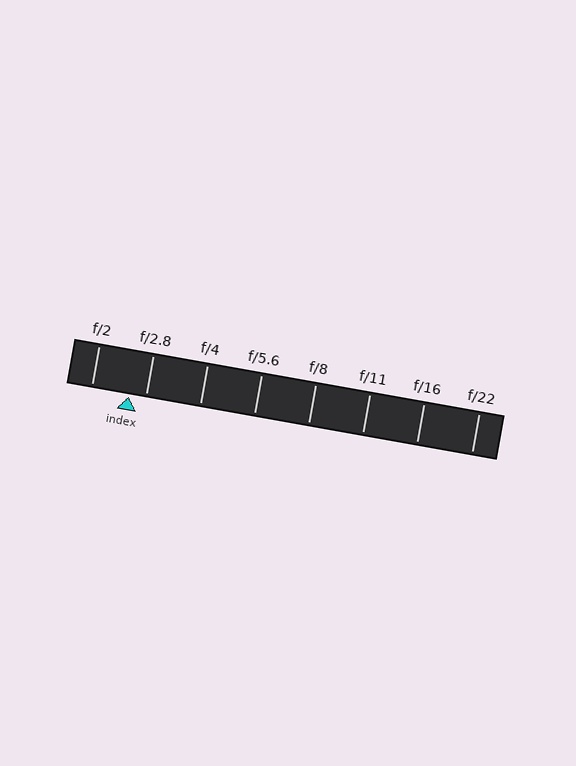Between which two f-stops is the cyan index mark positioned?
The index mark is between f/2 and f/2.8.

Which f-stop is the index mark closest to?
The index mark is closest to f/2.8.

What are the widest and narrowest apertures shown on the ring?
The widest aperture shown is f/2 and the narrowest is f/22.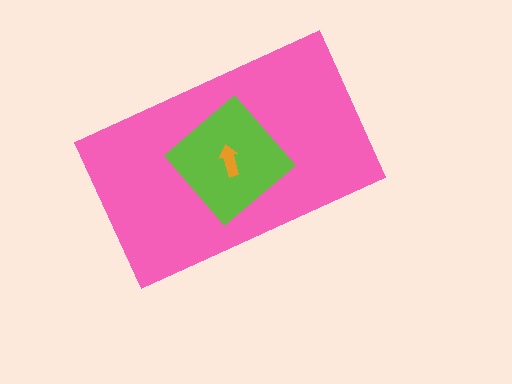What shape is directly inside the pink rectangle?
The lime diamond.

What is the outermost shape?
The pink rectangle.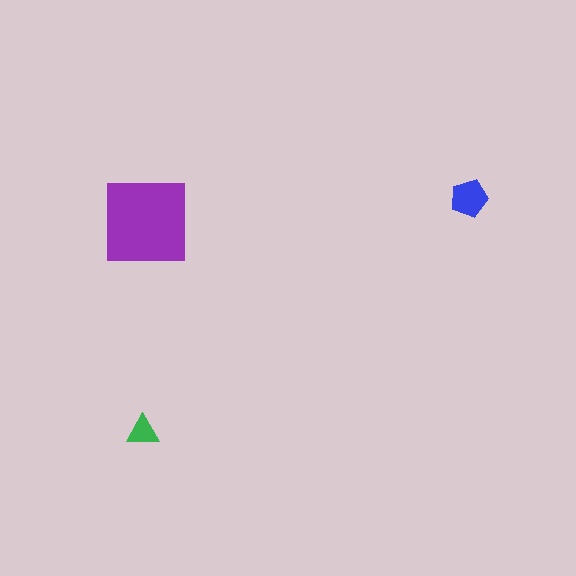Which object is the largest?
The purple square.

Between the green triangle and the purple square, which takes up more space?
The purple square.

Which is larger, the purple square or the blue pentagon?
The purple square.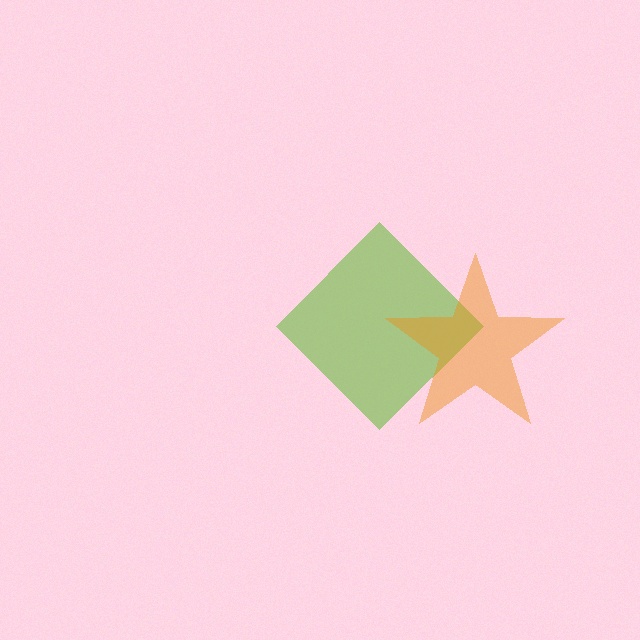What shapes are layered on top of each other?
The layered shapes are: a lime diamond, an orange star.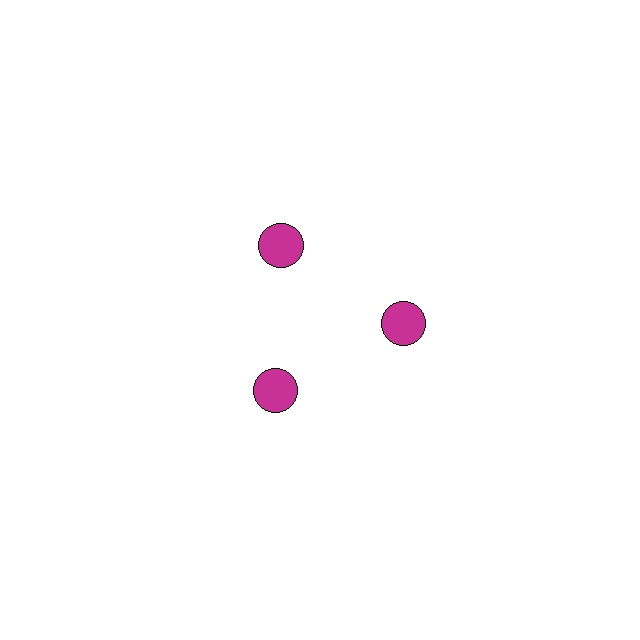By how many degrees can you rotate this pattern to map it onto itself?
The pattern maps onto itself every 120 degrees of rotation.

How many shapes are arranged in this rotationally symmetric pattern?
There are 3 shapes, arranged in 3 groups of 1.